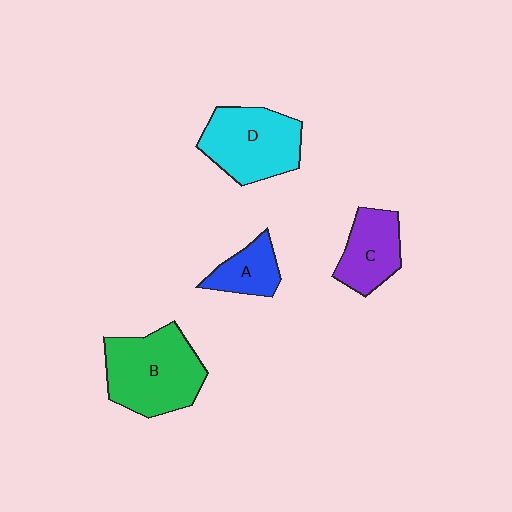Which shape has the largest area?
Shape B (green).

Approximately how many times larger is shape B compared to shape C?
Approximately 1.7 times.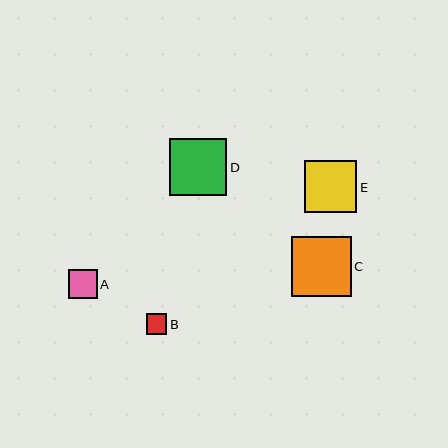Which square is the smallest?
Square B is the smallest with a size of approximately 20 pixels.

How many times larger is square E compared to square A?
Square E is approximately 1.8 times the size of square A.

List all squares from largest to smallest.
From largest to smallest: C, D, E, A, B.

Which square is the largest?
Square C is the largest with a size of approximately 60 pixels.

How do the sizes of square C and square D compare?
Square C and square D are approximately the same size.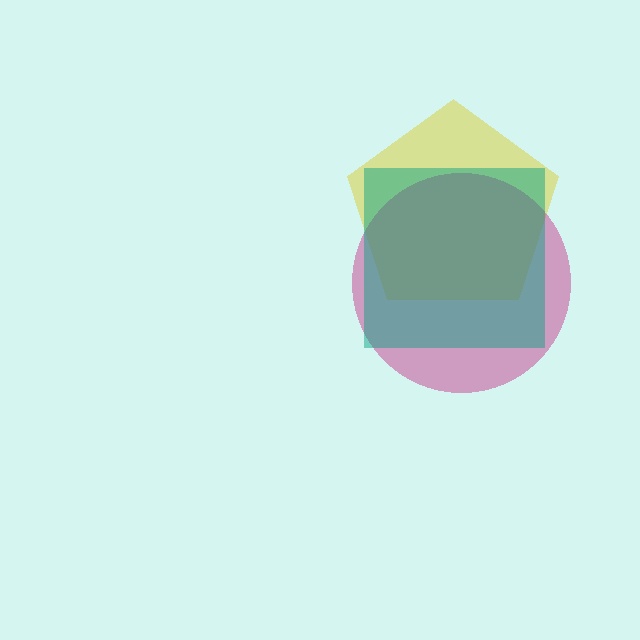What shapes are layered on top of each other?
The layered shapes are: a yellow pentagon, a magenta circle, a teal square.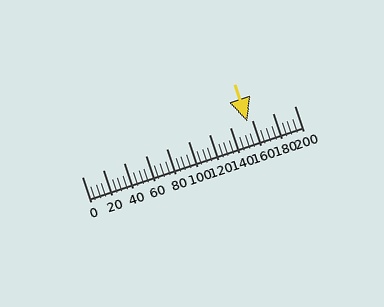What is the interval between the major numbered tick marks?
The major tick marks are spaced 20 units apart.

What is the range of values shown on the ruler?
The ruler shows values from 0 to 200.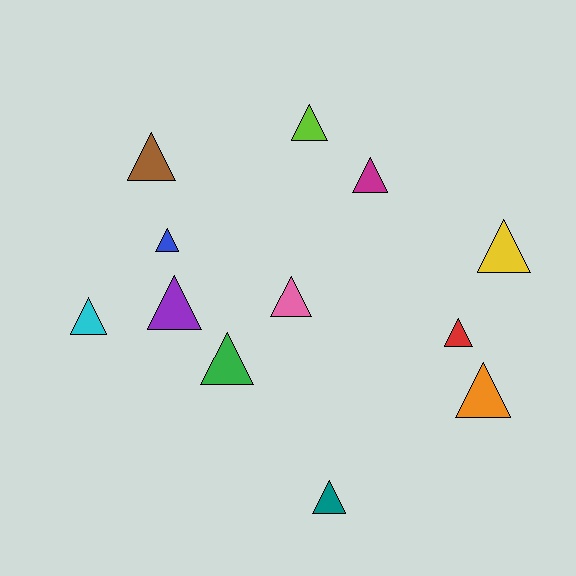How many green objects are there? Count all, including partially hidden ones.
There is 1 green object.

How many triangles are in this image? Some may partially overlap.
There are 12 triangles.